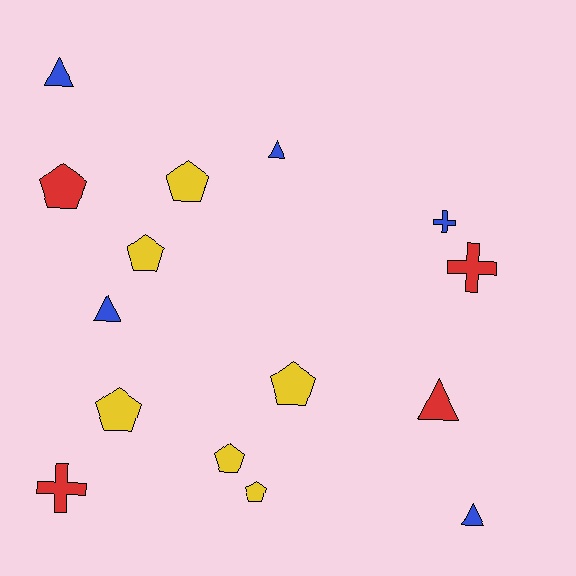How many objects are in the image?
There are 15 objects.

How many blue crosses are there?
There is 1 blue cross.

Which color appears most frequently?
Yellow, with 6 objects.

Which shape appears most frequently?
Pentagon, with 7 objects.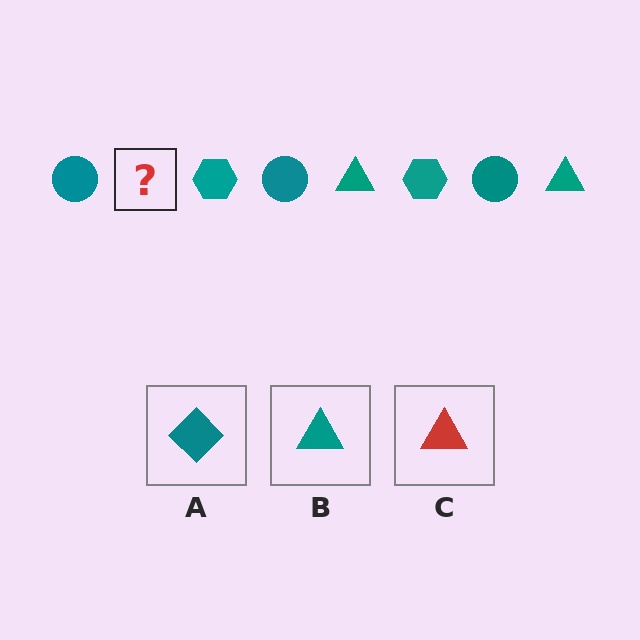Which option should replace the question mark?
Option B.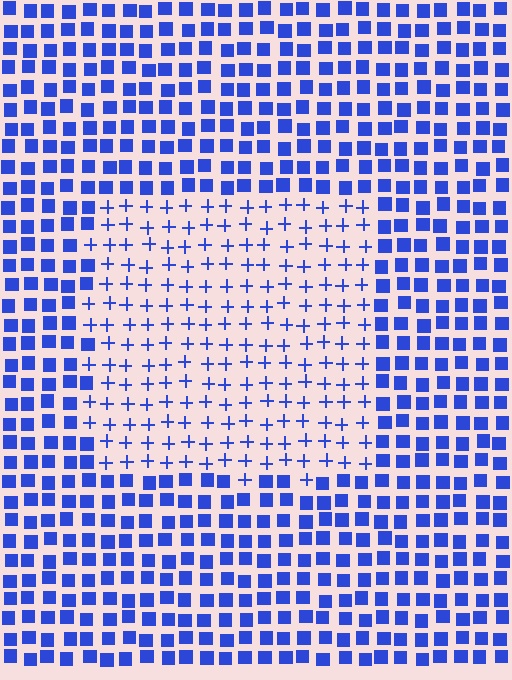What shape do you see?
I see a rectangle.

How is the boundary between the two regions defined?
The boundary is defined by a change in element shape: plus signs inside vs. squares outside. All elements share the same color and spacing.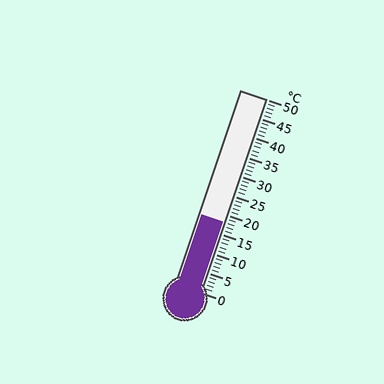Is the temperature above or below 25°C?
The temperature is below 25°C.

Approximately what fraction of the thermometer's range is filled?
The thermometer is filled to approximately 35% of its range.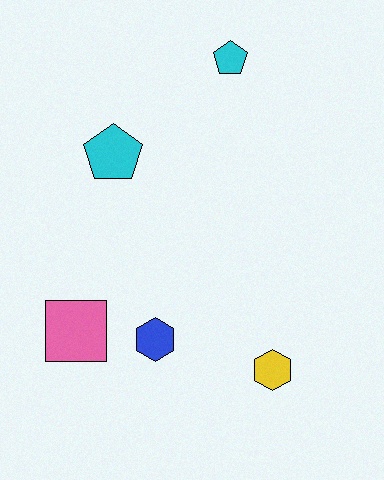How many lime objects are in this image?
There are no lime objects.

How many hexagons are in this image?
There are 2 hexagons.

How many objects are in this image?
There are 5 objects.